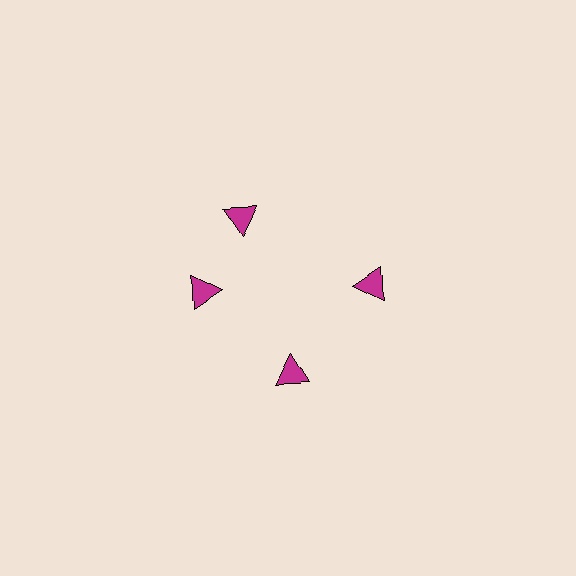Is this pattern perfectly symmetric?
No. The 4 magenta triangles are arranged in a ring, but one element near the 12 o'clock position is rotated out of alignment along the ring, breaking the 4-fold rotational symmetry.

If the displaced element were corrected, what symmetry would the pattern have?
It would have 4-fold rotational symmetry — the pattern would map onto itself every 90 degrees.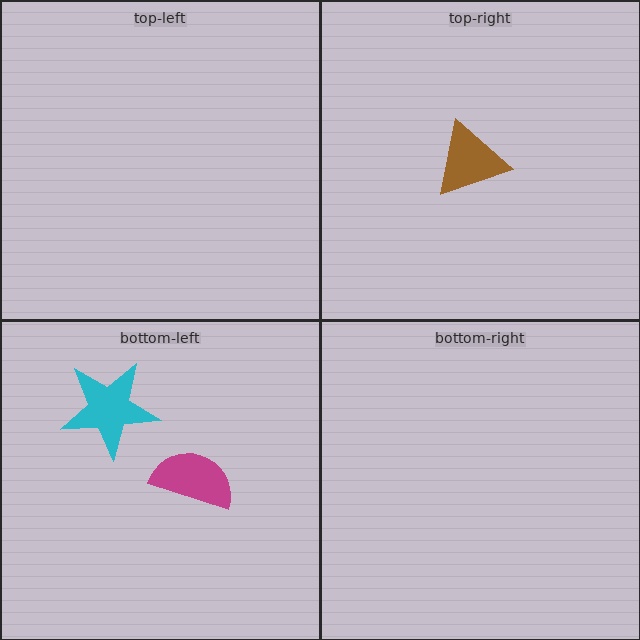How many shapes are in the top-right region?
1.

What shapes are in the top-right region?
The brown triangle.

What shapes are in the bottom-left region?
The cyan star, the magenta semicircle.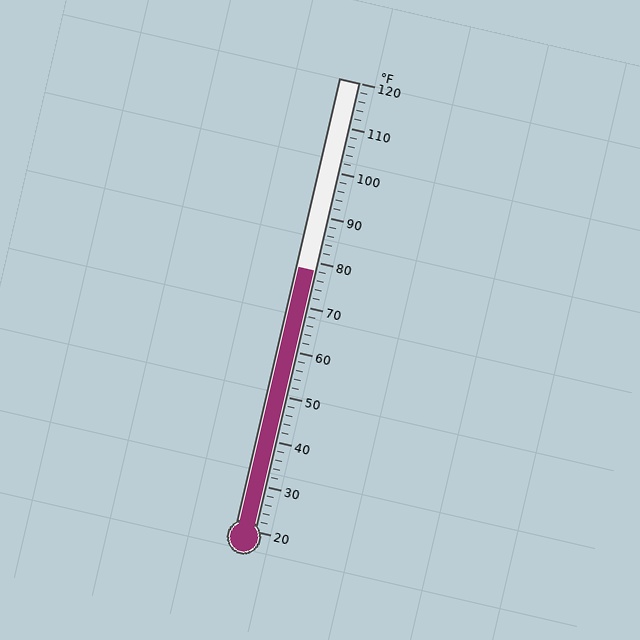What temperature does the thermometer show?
The thermometer shows approximately 78°F.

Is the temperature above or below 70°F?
The temperature is above 70°F.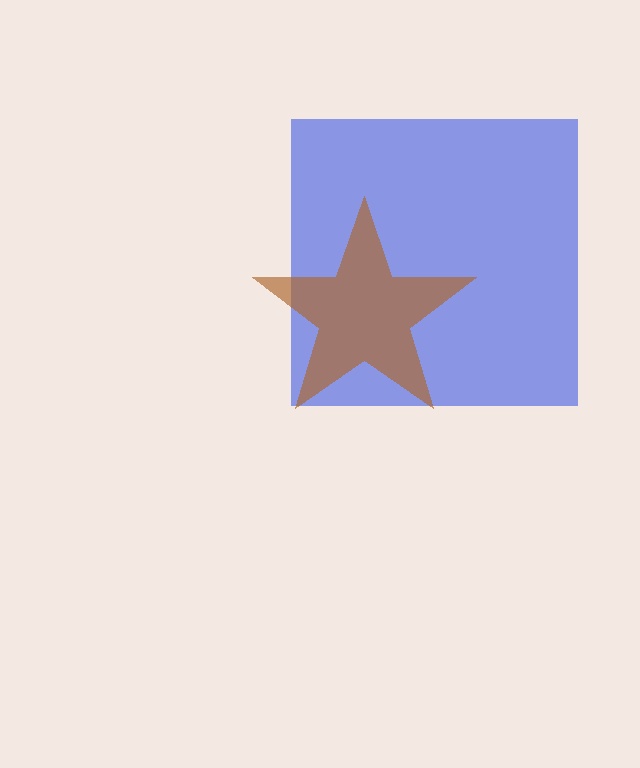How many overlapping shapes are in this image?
There are 2 overlapping shapes in the image.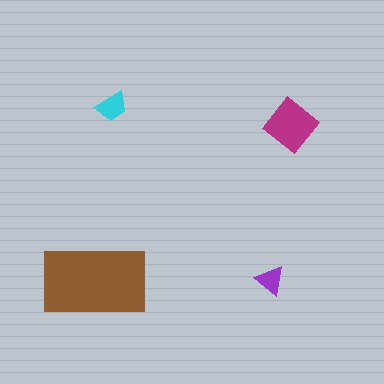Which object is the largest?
The brown rectangle.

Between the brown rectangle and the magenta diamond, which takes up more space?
The brown rectangle.